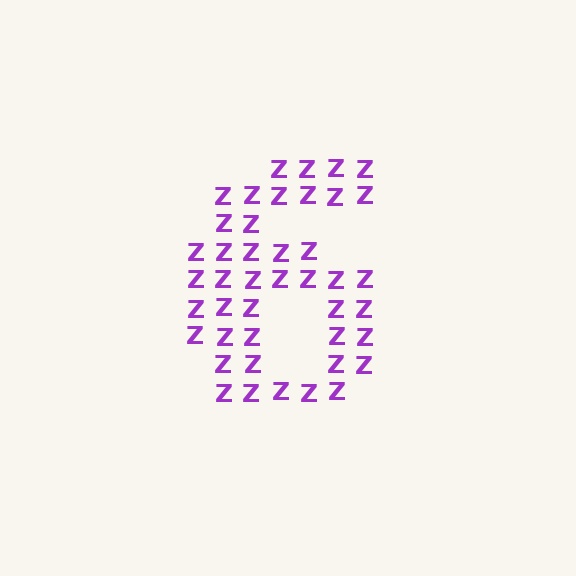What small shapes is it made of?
It is made of small letter Z's.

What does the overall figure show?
The overall figure shows the digit 6.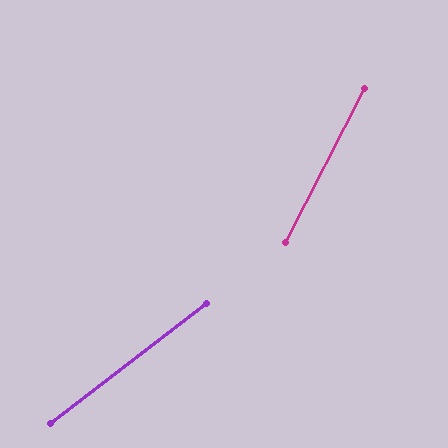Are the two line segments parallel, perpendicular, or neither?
Neither parallel nor perpendicular — they differ by about 25°.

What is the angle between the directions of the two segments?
Approximately 25 degrees.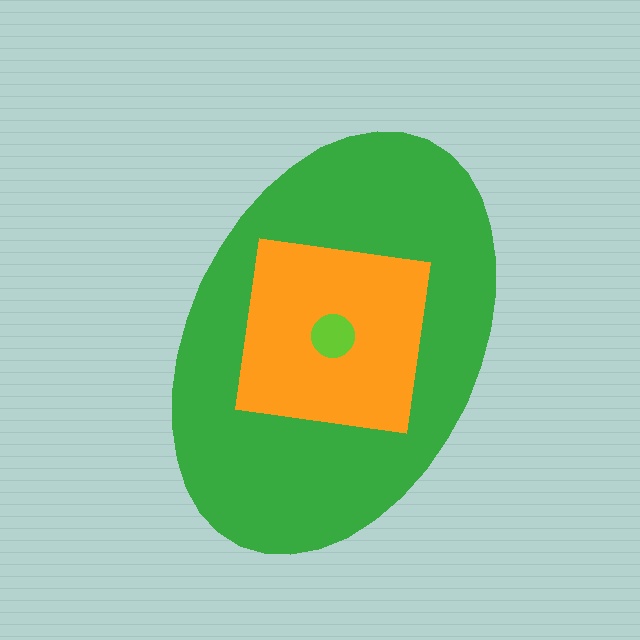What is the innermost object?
The lime circle.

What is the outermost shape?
The green ellipse.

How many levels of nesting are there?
3.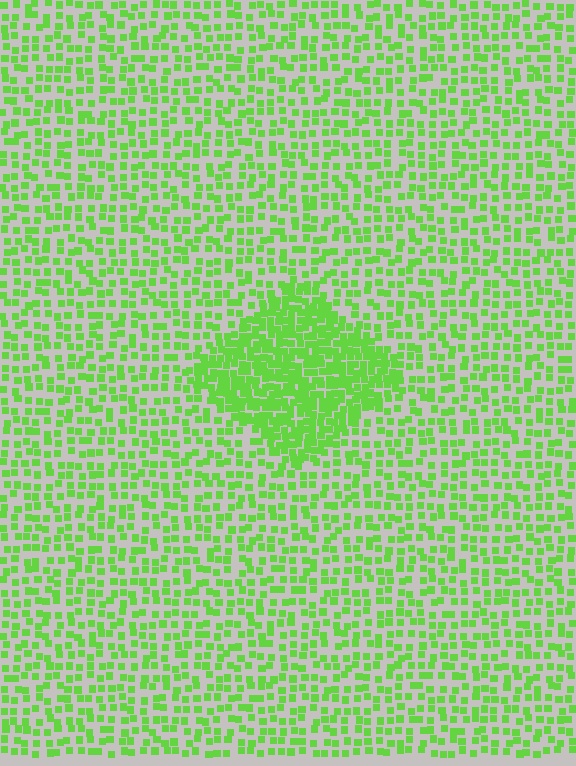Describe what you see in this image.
The image contains small lime elements arranged at two different densities. A diamond-shaped region is visible where the elements are more densely packed than the surrounding area.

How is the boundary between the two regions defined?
The boundary is defined by a change in element density (approximately 2.2x ratio). All elements are the same color, size, and shape.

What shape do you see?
I see a diamond.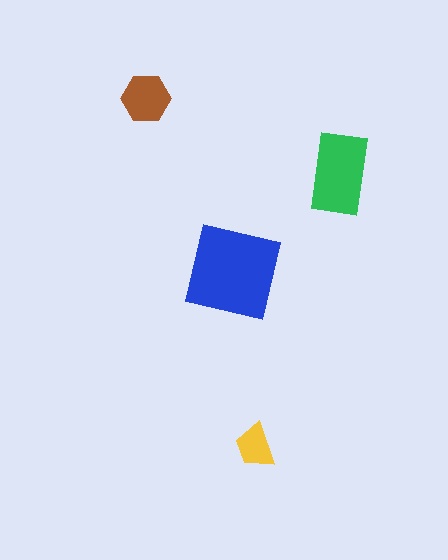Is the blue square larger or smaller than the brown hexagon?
Larger.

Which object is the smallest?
The yellow trapezoid.